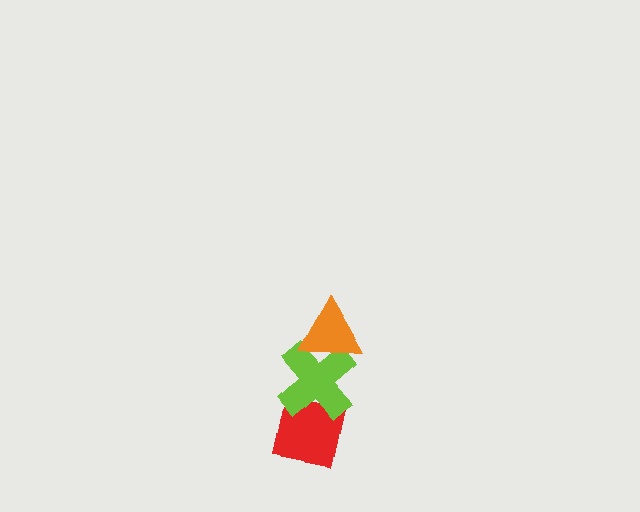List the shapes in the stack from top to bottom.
From top to bottom: the orange triangle, the lime cross, the red square.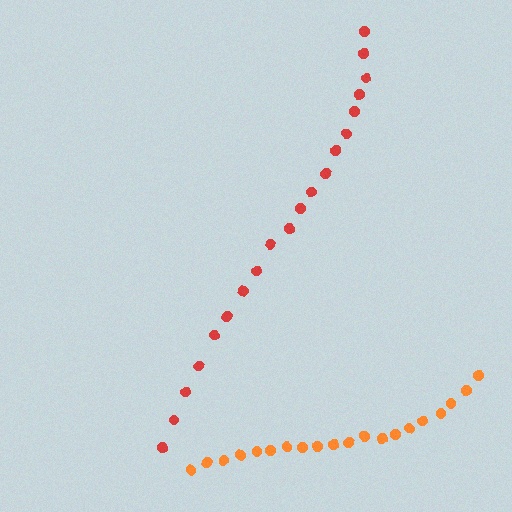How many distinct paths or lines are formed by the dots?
There are 2 distinct paths.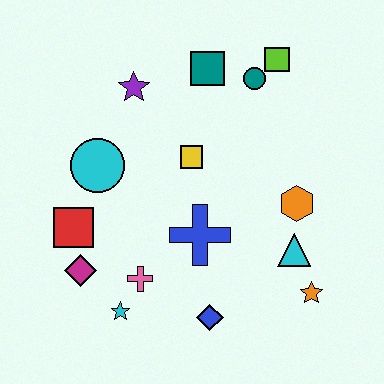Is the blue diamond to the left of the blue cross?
No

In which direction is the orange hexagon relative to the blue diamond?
The orange hexagon is above the blue diamond.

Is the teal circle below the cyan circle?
No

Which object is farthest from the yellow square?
The orange star is farthest from the yellow square.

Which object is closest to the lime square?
The teal circle is closest to the lime square.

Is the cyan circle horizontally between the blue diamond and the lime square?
No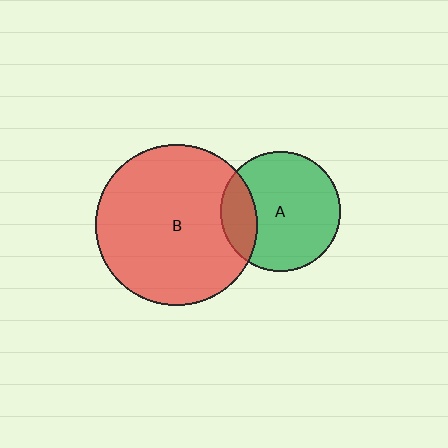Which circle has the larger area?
Circle B (red).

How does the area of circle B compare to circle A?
Approximately 1.8 times.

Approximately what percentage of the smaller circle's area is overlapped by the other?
Approximately 20%.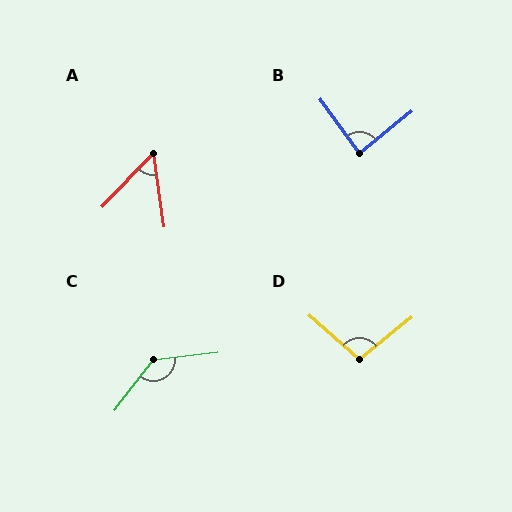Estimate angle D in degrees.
Approximately 100 degrees.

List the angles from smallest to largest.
A (52°), B (87°), D (100°), C (134°).